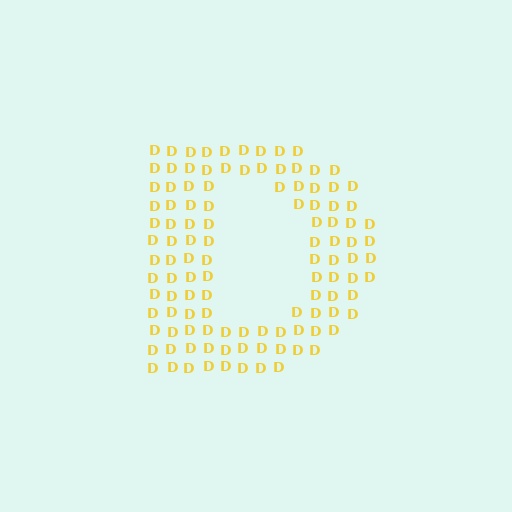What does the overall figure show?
The overall figure shows the letter D.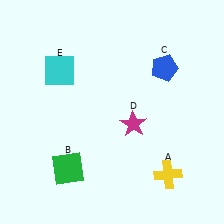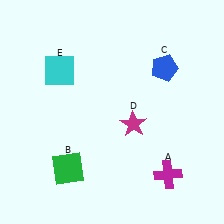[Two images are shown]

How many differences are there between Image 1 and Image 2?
There is 1 difference between the two images.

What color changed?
The cross (A) changed from yellow in Image 1 to magenta in Image 2.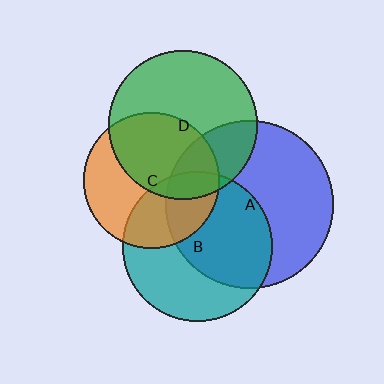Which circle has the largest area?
Circle A (blue).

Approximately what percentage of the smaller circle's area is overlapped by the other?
Approximately 25%.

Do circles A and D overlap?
Yes.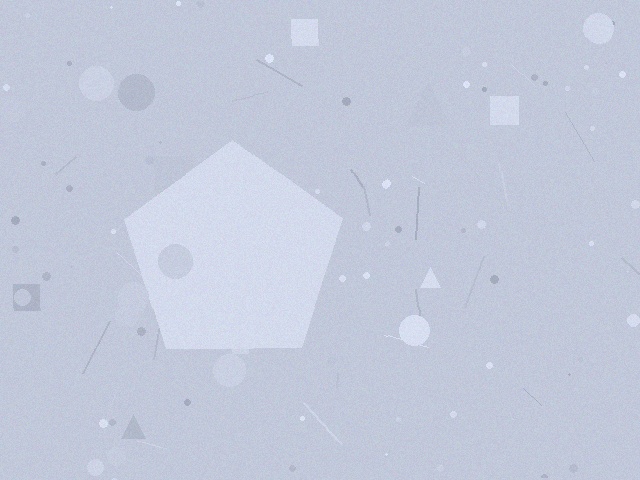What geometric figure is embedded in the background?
A pentagon is embedded in the background.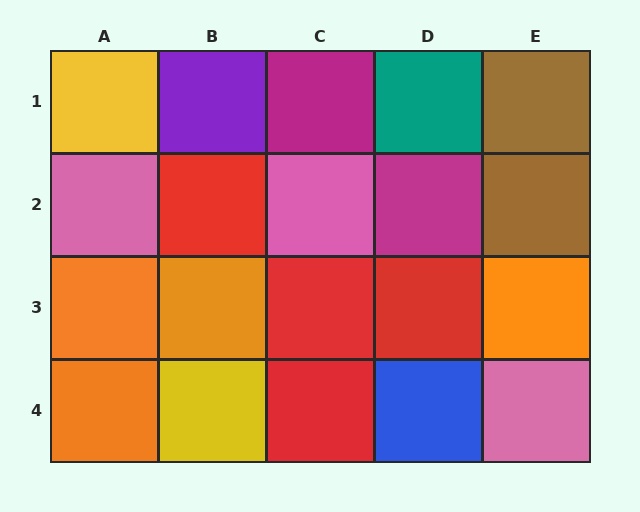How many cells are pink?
3 cells are pink.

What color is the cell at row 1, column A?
Yellow.